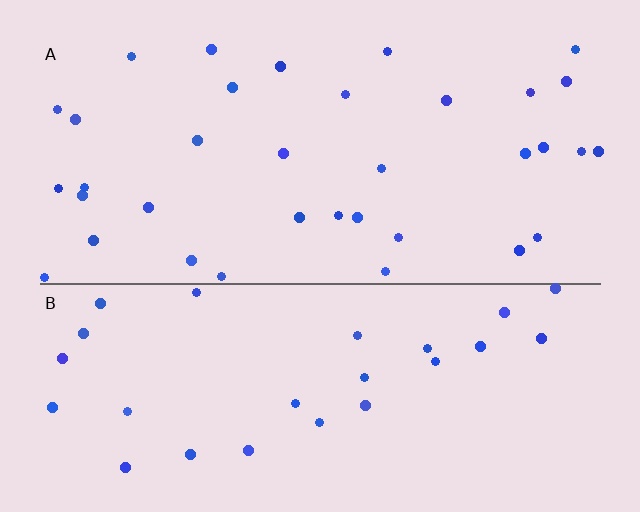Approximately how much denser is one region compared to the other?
Approximately 1.3× — region A over region B.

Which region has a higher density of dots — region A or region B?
A (the top).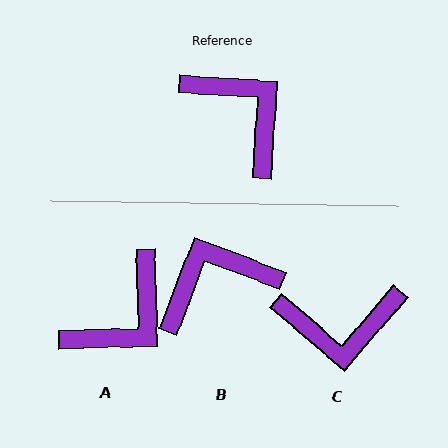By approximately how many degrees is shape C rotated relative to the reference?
Approximately 127 degrees clockwise.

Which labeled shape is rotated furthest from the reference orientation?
C, about 127 degrees away.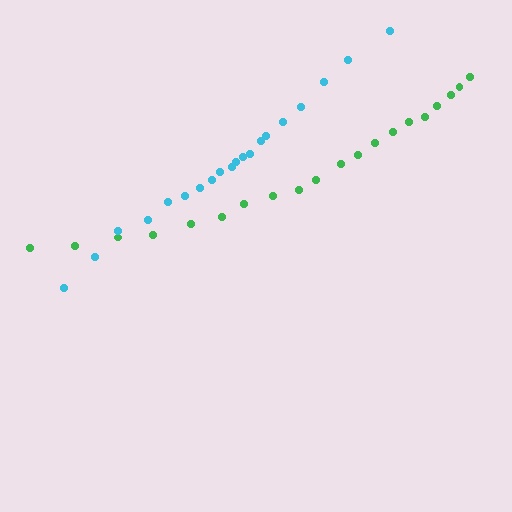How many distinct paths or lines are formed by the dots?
There are 2 distinct paths.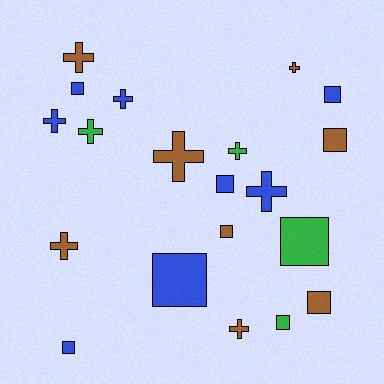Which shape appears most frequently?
Cross, with 10 objects.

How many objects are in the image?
There are 20 objects.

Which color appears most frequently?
Brown, with 8 objects.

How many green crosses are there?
There are 2 green crosses.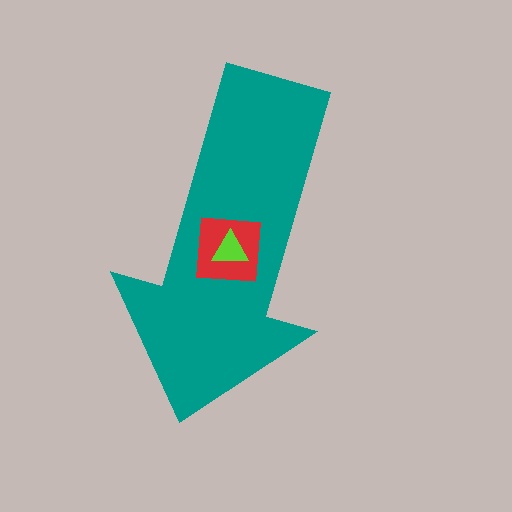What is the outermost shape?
The teal arrow.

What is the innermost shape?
The lime triangle.